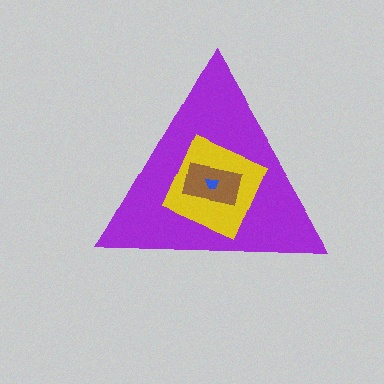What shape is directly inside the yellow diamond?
The brown rectangle.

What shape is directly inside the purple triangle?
The yellow diamond.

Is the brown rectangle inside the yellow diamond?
Yes.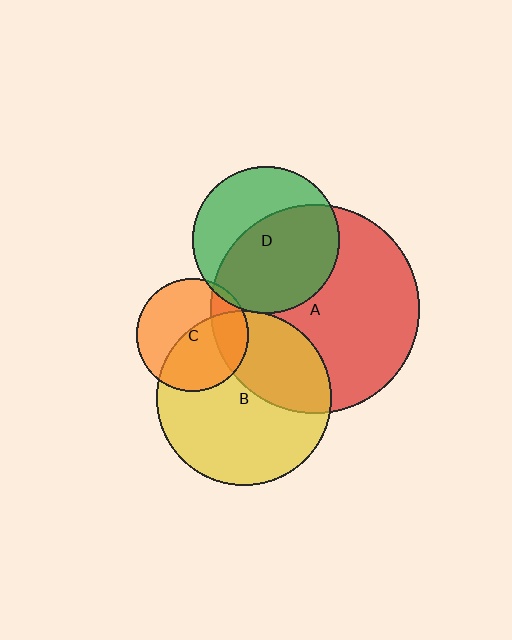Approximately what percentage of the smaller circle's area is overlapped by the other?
Approximately 50%.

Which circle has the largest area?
Circle A (red).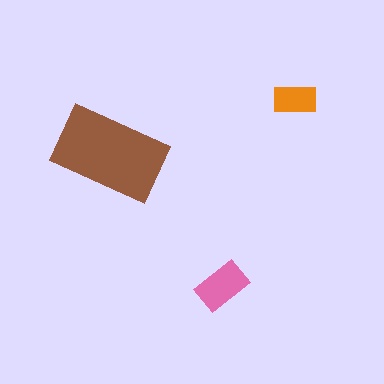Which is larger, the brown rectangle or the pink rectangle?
The brown one.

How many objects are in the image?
There are 3 objects in the image.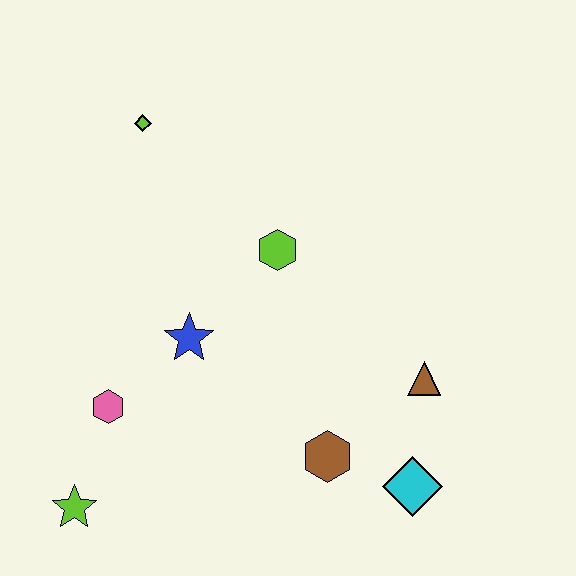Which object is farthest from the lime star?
The lime diamond is farthest from the lime star.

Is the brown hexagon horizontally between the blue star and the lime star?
No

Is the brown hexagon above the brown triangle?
No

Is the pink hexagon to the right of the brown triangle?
No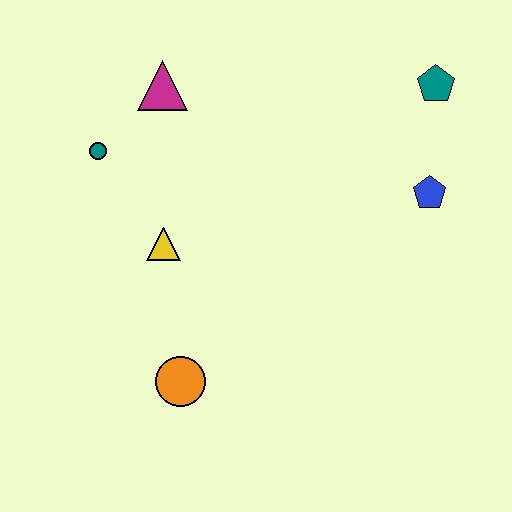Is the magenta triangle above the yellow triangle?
Yes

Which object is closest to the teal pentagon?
The blue pentagon is closest to the teal pentagon.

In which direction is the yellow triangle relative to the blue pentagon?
The yellow triangle is to the left of the blue pentagon.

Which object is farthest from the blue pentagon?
The teal circle is farthest from the blue pentagon.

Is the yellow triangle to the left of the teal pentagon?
Yes